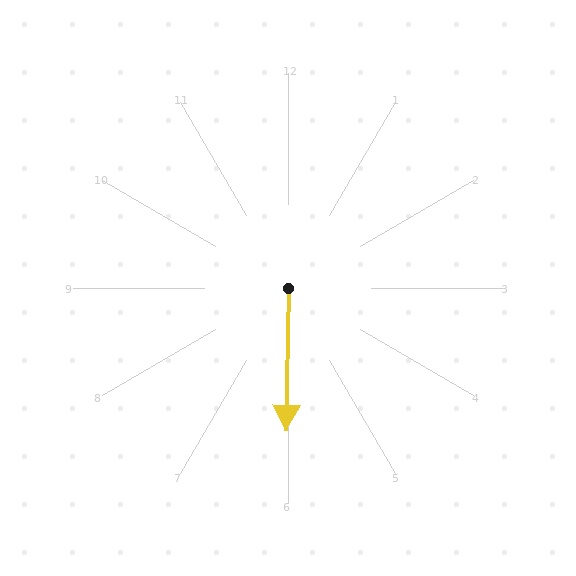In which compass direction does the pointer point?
South.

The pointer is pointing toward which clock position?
Roughly 6 o'clock.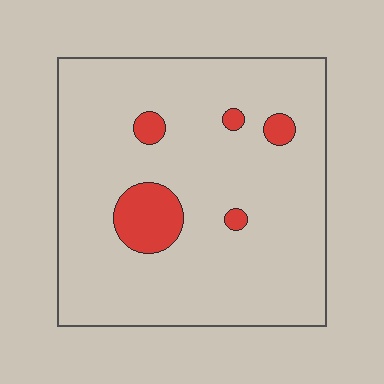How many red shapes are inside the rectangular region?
5.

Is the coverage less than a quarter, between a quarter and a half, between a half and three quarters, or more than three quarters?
Less than a quarter.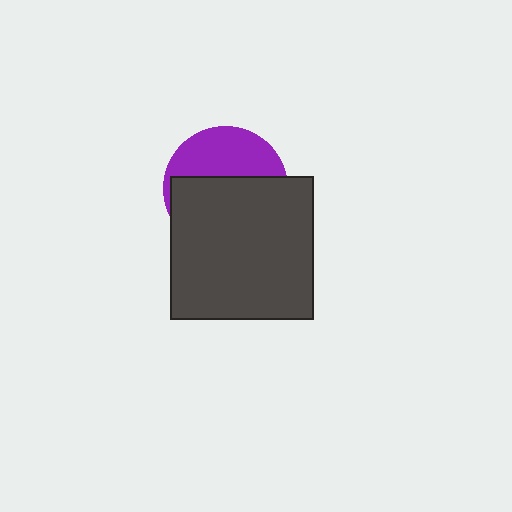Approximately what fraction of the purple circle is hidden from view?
Roughly 62% of the purple circle is hidden behind the dark gray square.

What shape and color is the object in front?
The object in front is a dark gray square.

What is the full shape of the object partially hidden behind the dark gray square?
The partially hidden object is a purple circle.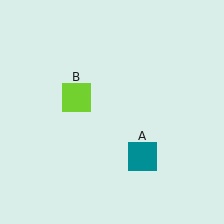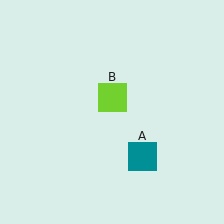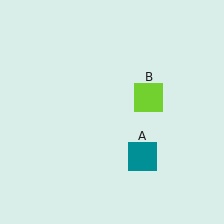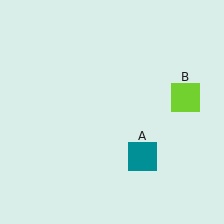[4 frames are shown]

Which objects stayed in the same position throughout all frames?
Teal square (object A) remained stationary.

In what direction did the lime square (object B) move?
The lime square (object B) moved right.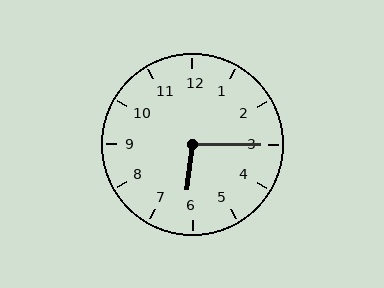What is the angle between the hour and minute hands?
Approximately 98 degrees.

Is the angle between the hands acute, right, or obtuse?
It is obtuse.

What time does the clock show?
6:15.